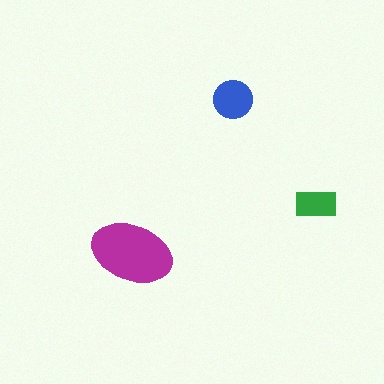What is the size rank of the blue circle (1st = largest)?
2nd.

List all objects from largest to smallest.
The magenta ellipse, the blue circle, the green rectangle.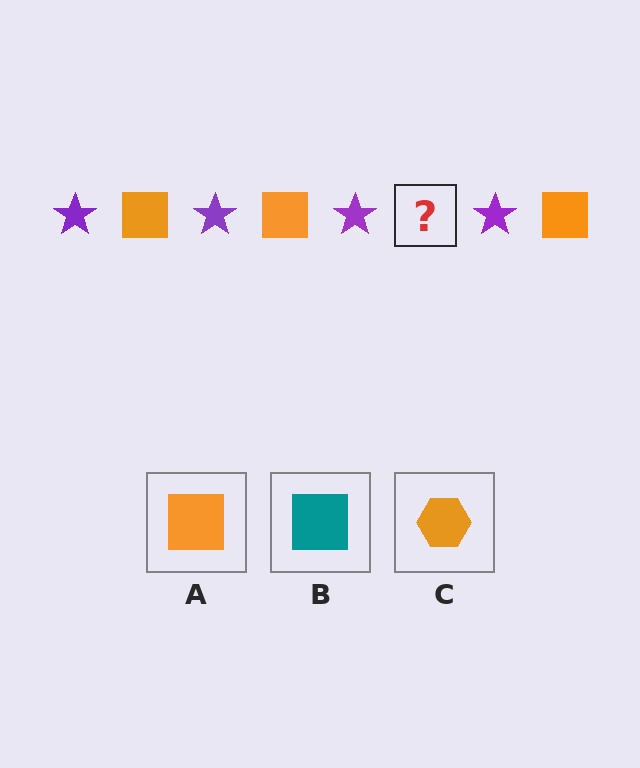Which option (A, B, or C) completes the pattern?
A.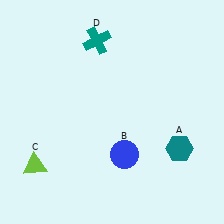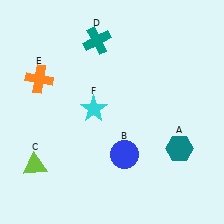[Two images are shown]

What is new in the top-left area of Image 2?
An orange cross (E) was added in the top-left area of Image 2.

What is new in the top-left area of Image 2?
A cyan star (F) was added in the top-left area of Image 2.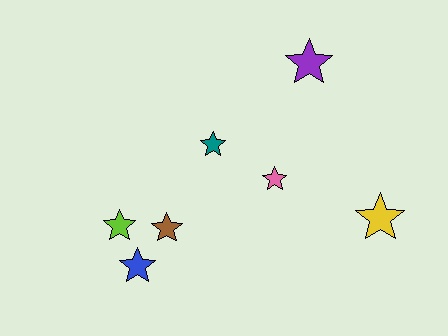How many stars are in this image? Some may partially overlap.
There are 7 stars.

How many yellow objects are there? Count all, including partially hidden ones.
There is 1 yellow object.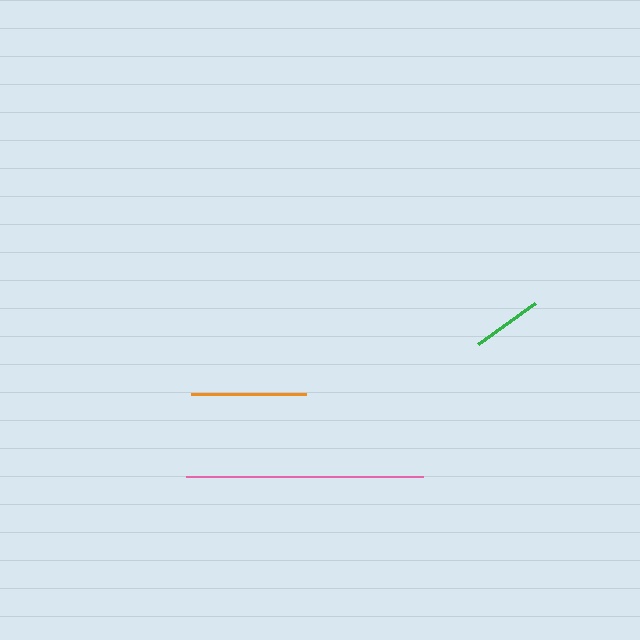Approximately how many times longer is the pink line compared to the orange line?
The pink line is approximately 2.1 times the length of the orange line.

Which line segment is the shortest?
The green line is the shortest at approximately 70 pixels.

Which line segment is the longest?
The pink line is the longest at approximately 237 pixels.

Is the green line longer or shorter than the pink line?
The pink line is longer than the green line.